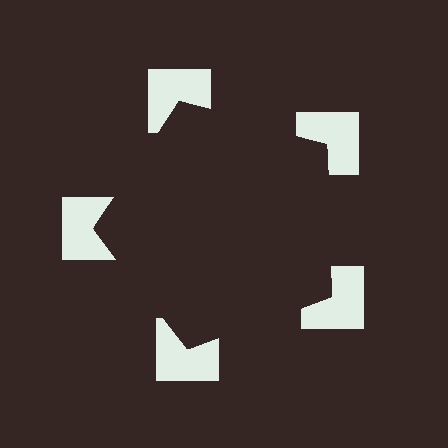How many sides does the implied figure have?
5 sides.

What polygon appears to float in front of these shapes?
An illusory pentagon — its edges are inferred from the aligned wedge cuts in the notched squares, not physically drawn.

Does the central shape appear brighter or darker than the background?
It typically appears slightly darker than the background, even though no actual brightness change is drawn.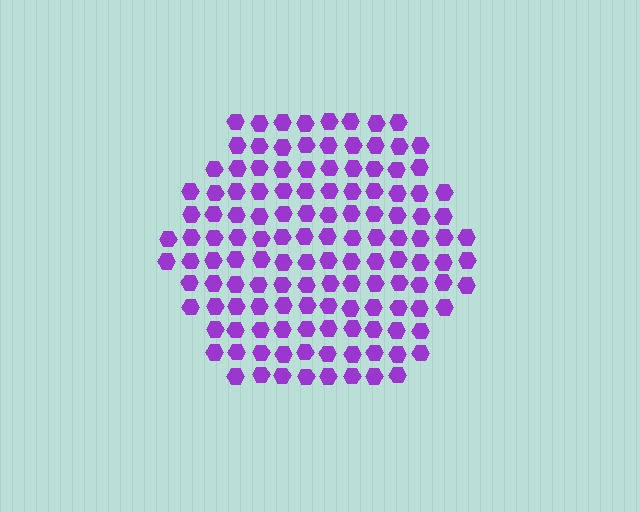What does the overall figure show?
The overall figure shows a hexagon.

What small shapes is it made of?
It is made of small hexagons.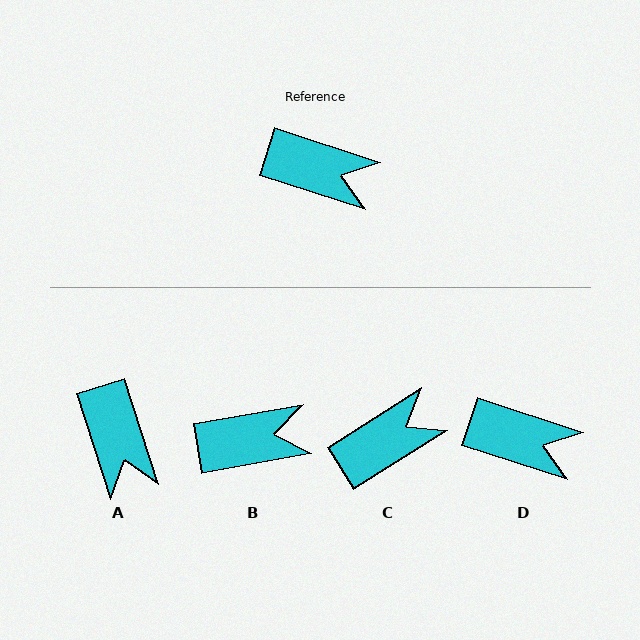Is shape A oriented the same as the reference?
No, it is off by about 54 degrees.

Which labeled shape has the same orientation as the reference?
D.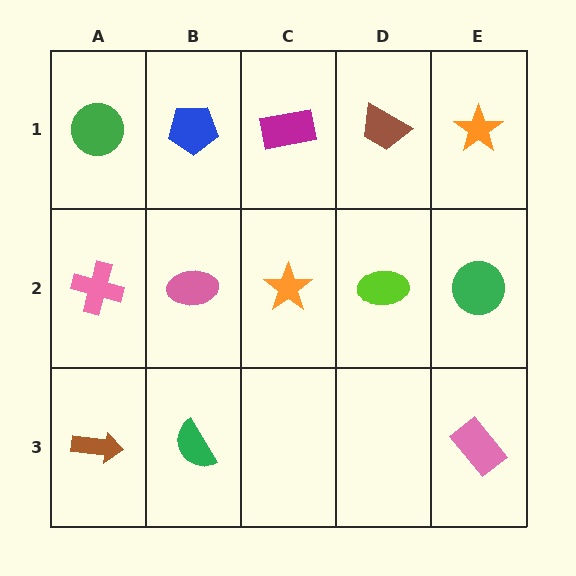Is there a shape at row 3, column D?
No, that cell is empty.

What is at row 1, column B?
A blue pentagon.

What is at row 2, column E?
A green circle.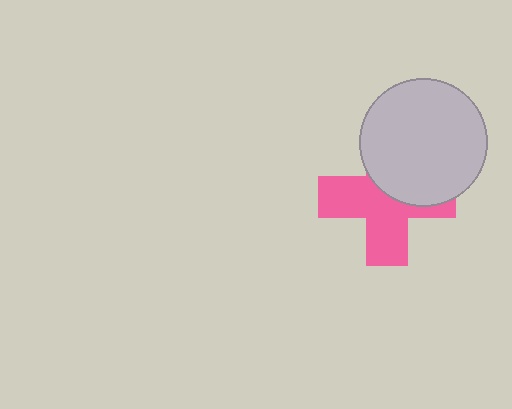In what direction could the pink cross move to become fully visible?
The pink cross could move down. That would shift it out from behind the light gray circle entirely.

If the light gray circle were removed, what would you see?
You would see the complete pink cross.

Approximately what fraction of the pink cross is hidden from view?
Roughly 42% of the pink cross is hidden behind the light gray circle.